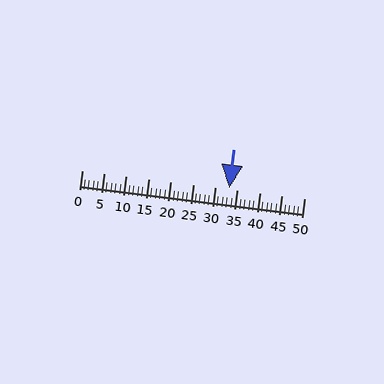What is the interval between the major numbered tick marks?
The major tick marks are spaced 5 units apart.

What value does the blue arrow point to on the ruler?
The blue arrow points to approximately 33.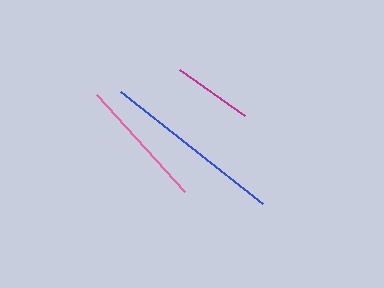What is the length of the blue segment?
The blue segment is approximately 180 pixels long.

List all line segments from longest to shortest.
From longest to shortest: blue, pink, magenta.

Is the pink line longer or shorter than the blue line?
The blue line is longer than the pink line.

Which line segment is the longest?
The blue line is the longest at approximately 180 pixels.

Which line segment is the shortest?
The magenta line is the shortest at approximately 80 pixels.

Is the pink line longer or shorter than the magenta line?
The pink line is longer than the magenta line.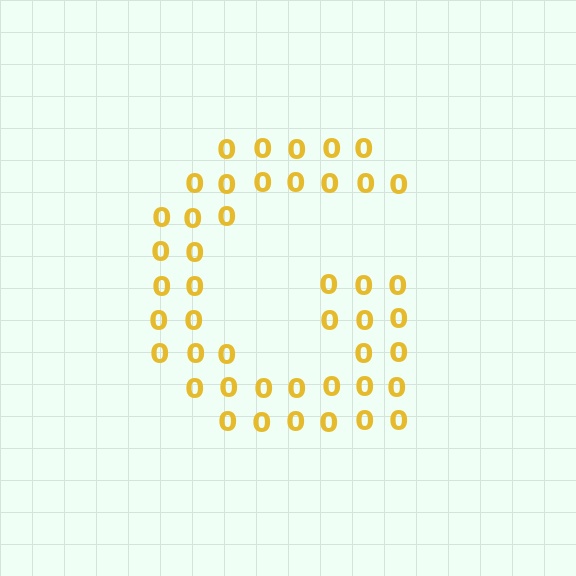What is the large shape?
The large shape is the letter G.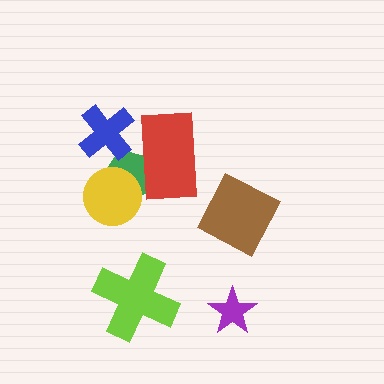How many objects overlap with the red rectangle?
1 object overlaps with the red rectangle.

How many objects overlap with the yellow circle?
1 object overlaps with the yellow circle.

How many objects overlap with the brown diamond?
0 objects overlap with the brown diamond.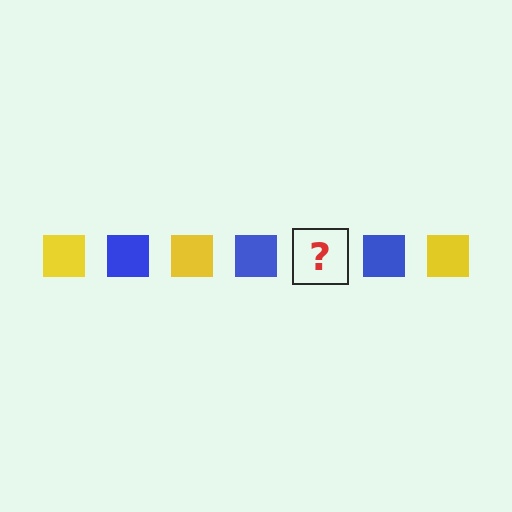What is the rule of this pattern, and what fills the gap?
The rule is that the pattern cycles through yellow, blue squares. The gap should be filled with a yellow square.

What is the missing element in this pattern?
The missing element is a yellow square.